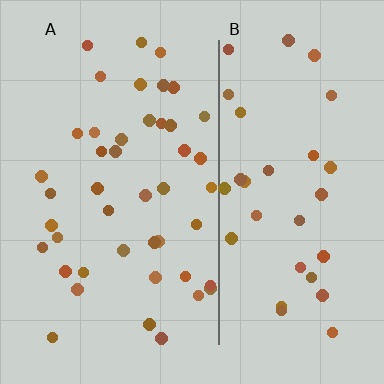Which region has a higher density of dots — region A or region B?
A (the left).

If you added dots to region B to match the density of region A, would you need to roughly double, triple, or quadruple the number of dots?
Approximately double.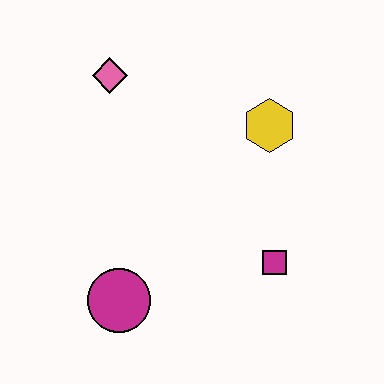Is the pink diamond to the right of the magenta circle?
No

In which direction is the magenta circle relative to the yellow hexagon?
The magenta circle is below the yellow hexagon.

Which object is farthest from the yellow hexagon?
The magenta circle is farthest from the yellow hexagon.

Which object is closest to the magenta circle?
The magenta square is closest to the magenta circle.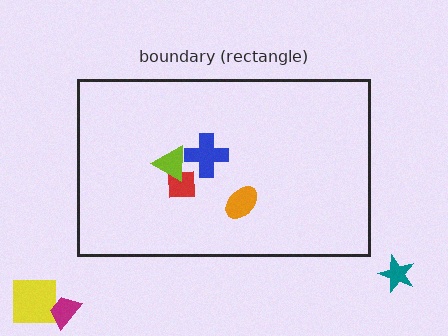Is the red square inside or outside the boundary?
Inside.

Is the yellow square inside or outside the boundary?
Outside.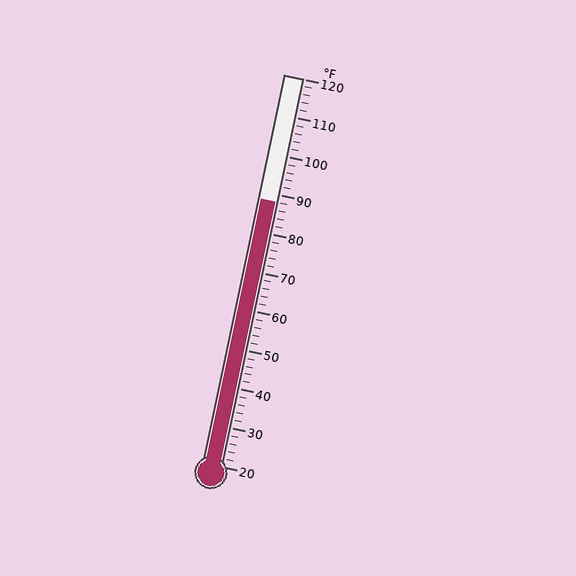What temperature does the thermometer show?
The thermometer shows approximately 88°F.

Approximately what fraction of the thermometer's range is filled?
The thermometer is filled to approximately 70% of its range.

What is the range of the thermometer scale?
The thermometer scale ranges from 20°F to 120°F.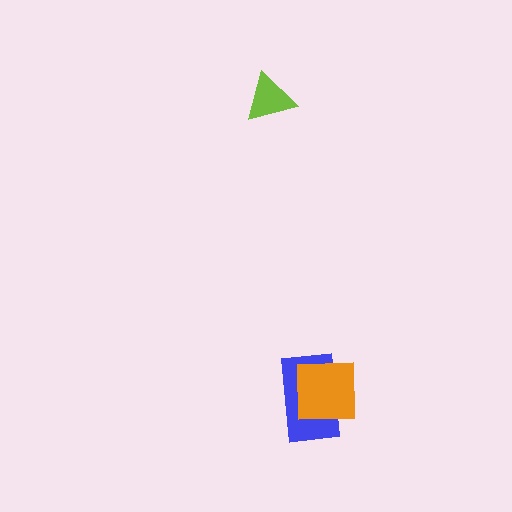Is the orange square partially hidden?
No, no other shape covers it.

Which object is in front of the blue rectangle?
The orange square is in front of the blue rectangle.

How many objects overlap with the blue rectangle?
1 object overlaps with the blue rectangle.